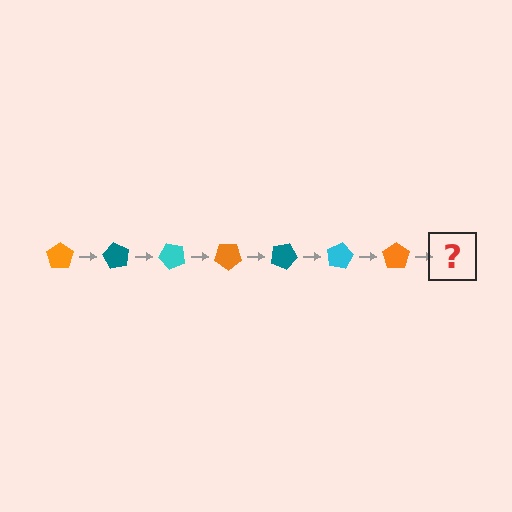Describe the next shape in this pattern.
It should be a teal pentagon, rotated 420 degrees from the start.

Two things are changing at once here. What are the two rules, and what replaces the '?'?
The two rules are that it rotates 60 degrees each step and the color cycles through orange, teal, and cyan. The '?' should be a teal pentagon, rotated 420 degrees from the start.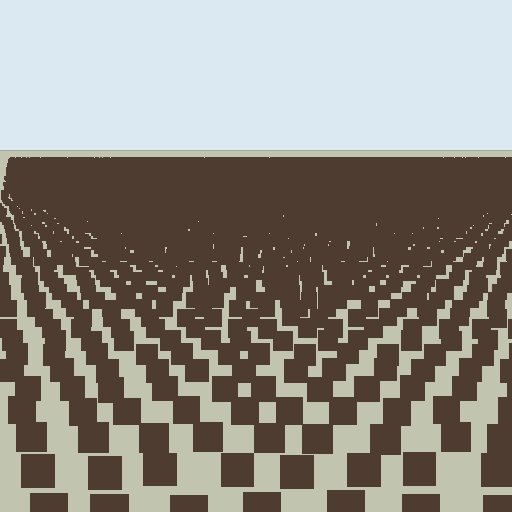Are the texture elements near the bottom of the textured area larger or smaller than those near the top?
Larger. Near the bottom, elements are closer to the viewer and appear at a bigger on-screen size.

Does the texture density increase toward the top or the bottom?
Density increases toward the top.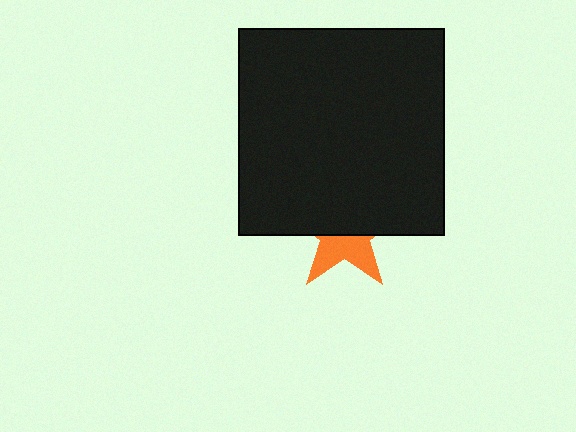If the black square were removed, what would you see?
You would see the complete orange star.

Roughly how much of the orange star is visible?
A small part of it is visible (roughly 41%).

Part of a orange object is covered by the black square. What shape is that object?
It is a star.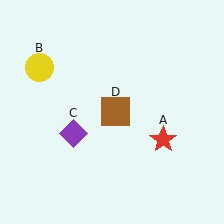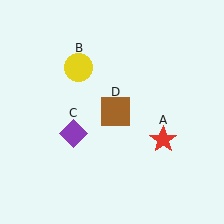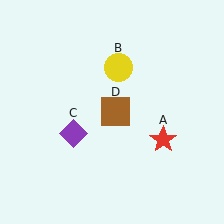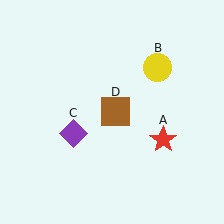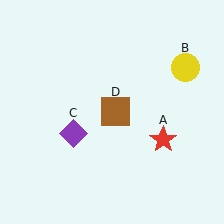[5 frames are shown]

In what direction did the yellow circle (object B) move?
The yellow circle (object B) moved right.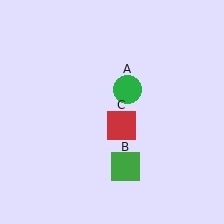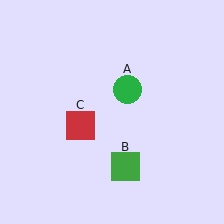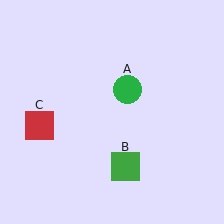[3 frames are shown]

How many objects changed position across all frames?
1 object changed position: red square (object C).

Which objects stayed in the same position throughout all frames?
Green circle (object A) and green square (object B) remained stationary.